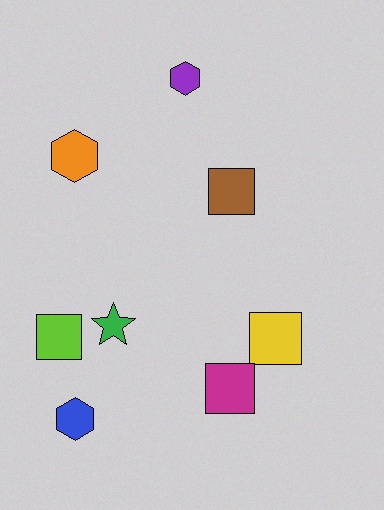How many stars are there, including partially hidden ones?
There is 1 star.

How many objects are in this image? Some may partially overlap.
There are 8 objects.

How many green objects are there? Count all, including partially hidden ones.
There is 1 green object.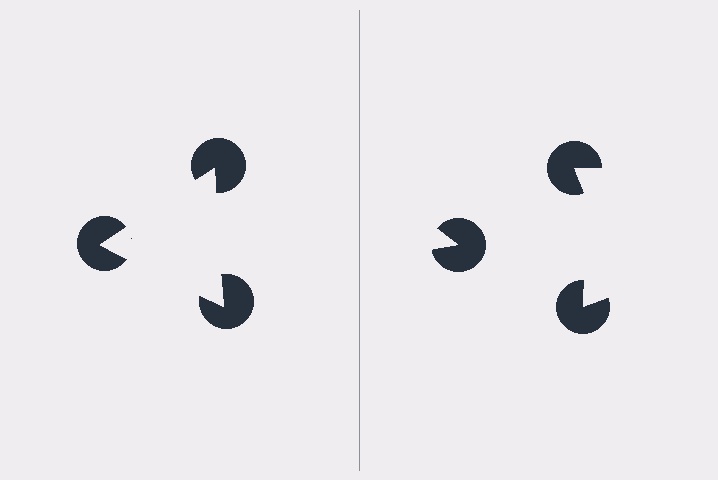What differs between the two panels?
The pac-man discs are positioned identically on both sides; only the wedge orientations differ. On the left they align to a triangle; on the right they are misaligned.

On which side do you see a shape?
An illusory triangle appears on the left side. On the right side the wedge cuts are rotated, so no coherent shape forms.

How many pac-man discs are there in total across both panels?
6 — 3 on each side.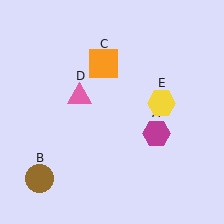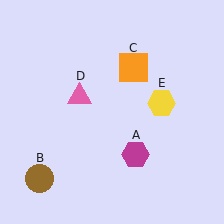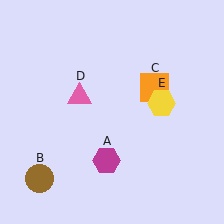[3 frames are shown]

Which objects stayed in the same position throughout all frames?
Brown circle (object B) and pink triangle (object D) and yellow hexagon (object E) remained stationary.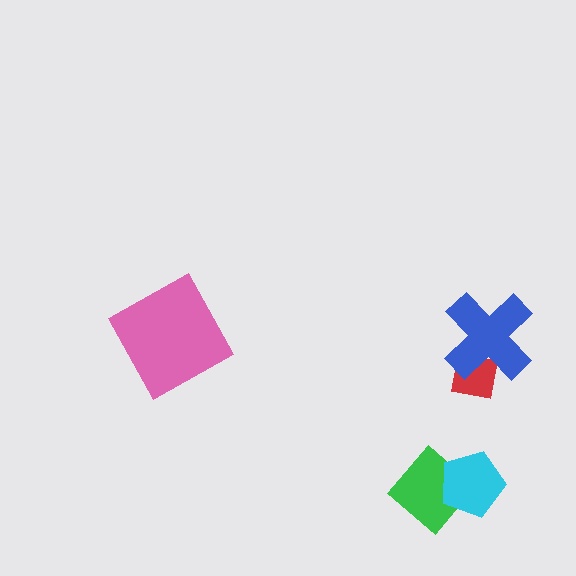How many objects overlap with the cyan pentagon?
1 object overlaps with the cyan pentagon.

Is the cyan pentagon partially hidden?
No, no other shape covers it.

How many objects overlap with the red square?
1 object overlaps with the red square.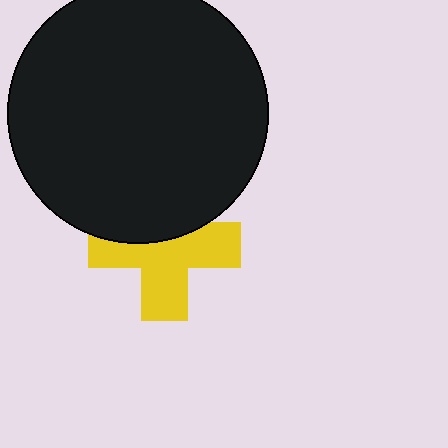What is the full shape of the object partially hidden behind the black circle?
The partially hidden object is a yellow cross.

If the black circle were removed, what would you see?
You would see the complete yellow cross.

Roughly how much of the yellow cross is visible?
About half of it is visible (roughly 63%).